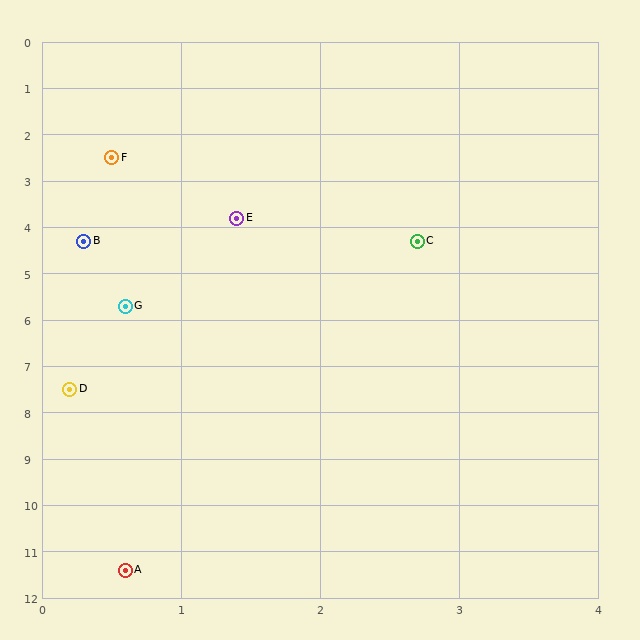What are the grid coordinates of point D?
Point D is at approximately (0.2, 7.5).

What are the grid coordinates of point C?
Point C is at approximately (2.7, 4.3).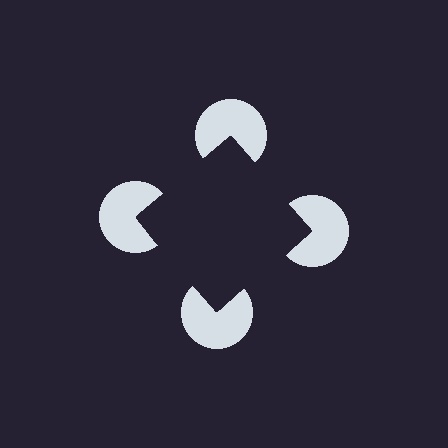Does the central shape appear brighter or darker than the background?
It typically appears slightly darker than the background, even though no actual brightness change is drawn.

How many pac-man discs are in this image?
There are 4 — one at each vertex of the illusory square.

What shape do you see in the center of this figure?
An illusory square — its edges are inferred from the aligned wedge cuts in the pac-man discs, not physically drawn.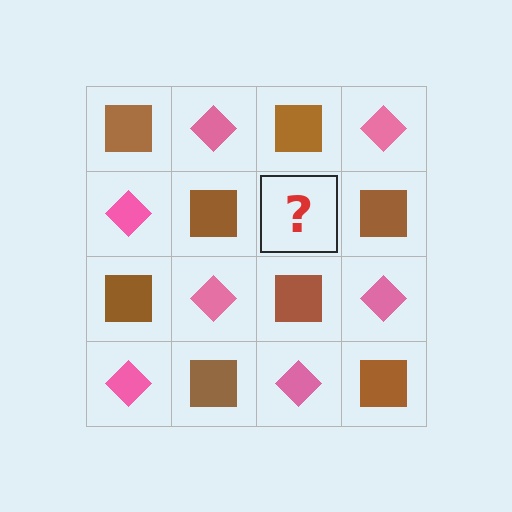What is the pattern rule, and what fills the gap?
The rule is that it alternates brown square and pink diamond in a checkerboard pattern. The gap should be filled with a pink diamond.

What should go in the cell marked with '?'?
The missing cell should contain a pink diamond.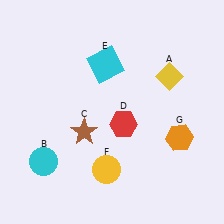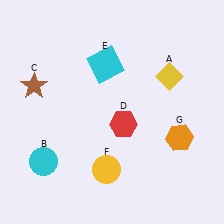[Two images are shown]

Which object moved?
The brown star (C) moved left.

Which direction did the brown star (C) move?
The brown star (C) moved left.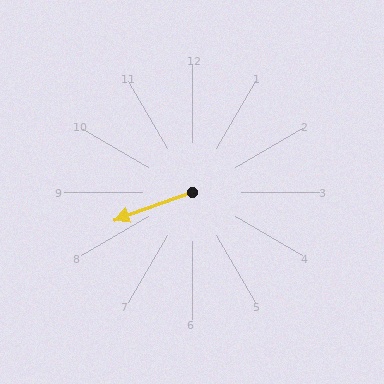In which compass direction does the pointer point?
West.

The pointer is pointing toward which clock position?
Roughly 8 o'clock.